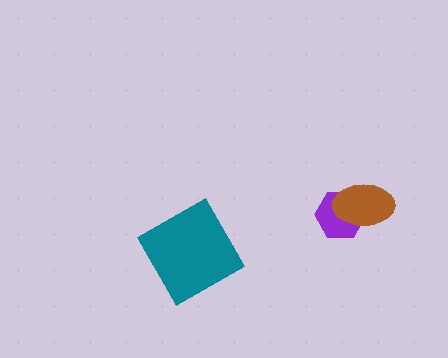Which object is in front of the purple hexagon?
The brown ellipse is in front of the purple hexagon.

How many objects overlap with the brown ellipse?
1 object overlaps with the brown ellipse.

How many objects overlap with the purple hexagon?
1 object overlaps with the purple hexagon.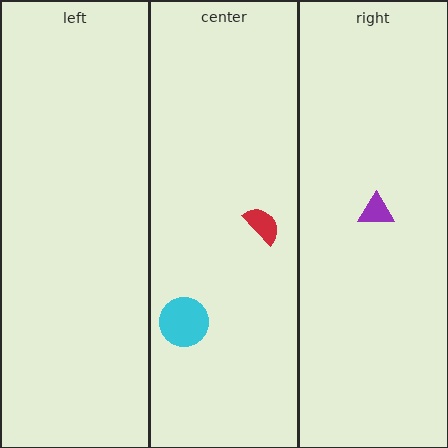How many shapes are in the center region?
2.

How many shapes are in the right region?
1.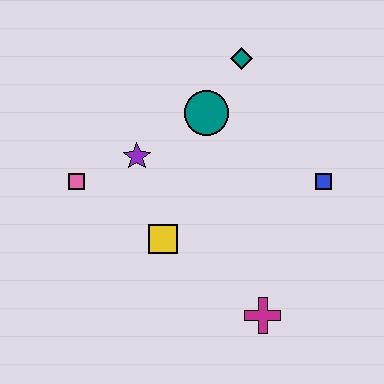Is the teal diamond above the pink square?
Yes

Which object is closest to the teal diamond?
The teal circle is closest to the teal diamond.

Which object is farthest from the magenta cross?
The teal diamond is farthest from the magenta cross.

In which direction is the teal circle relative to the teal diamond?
The teal circle is below the teal diamond.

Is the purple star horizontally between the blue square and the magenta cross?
No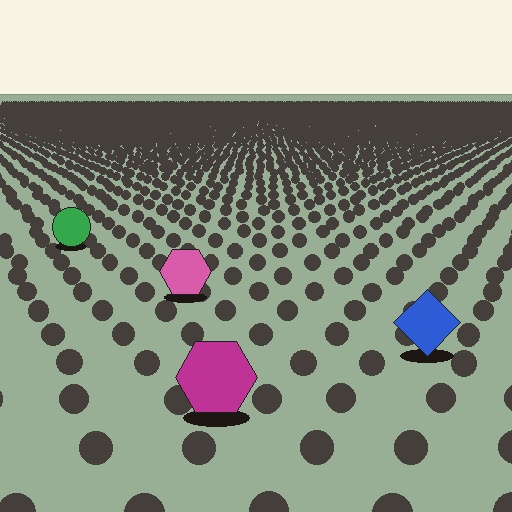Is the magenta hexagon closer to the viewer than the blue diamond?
Yes. The magenta hexagon is closer — you can tell from the texture gradient: the ground texture is coarser near it.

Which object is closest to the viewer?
The magenta hexagon is closest. The texture marks near it are larger and more spread out.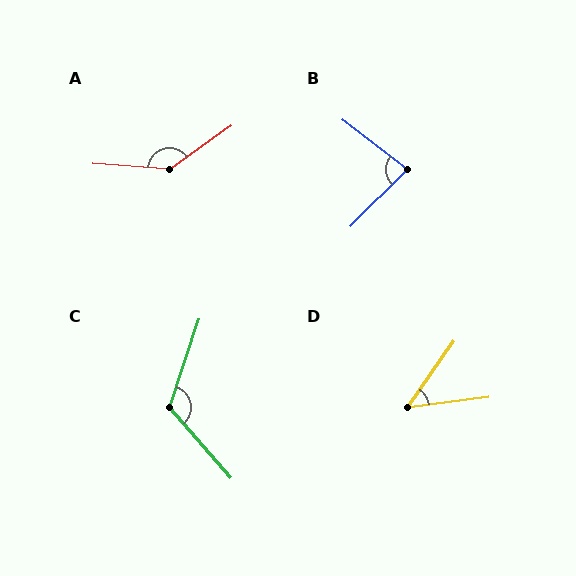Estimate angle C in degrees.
Approximately 120 degrees.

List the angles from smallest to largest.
D (48°), B (83°), C (120°), A (140°).